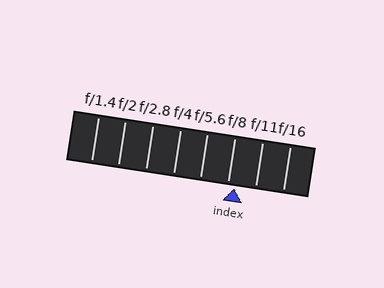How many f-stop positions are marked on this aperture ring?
There are 8 f-stop positions marked.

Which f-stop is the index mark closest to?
The index mark is closest to f/8.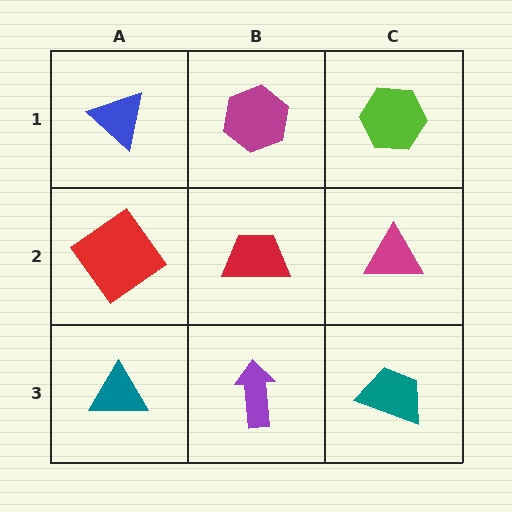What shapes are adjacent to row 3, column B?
A red trapezoid (row 2, column B), a teal triangle (row 3, column A), a teal trapezoid (row 3, column C).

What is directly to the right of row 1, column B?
A lime hexagon.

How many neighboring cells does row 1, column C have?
2.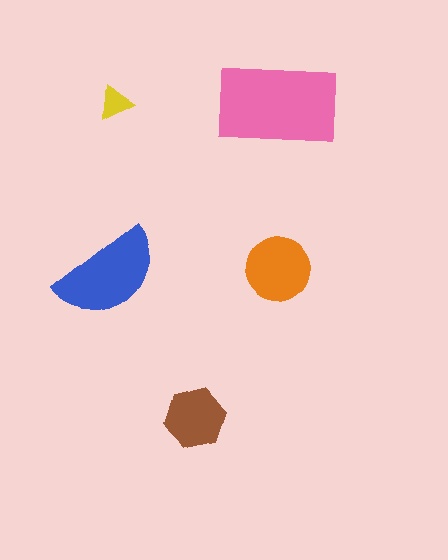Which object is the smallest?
The yellow triangle.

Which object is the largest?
The pink rectangle.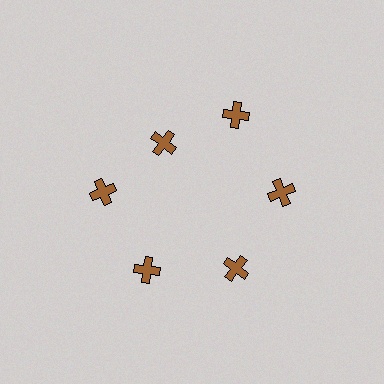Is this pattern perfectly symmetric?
No. The 6 brown crosses are arranged in a ring, but one element near the 11 o'clock position is pulled inward toward the center, breaking the 6-fold rotational symmetry.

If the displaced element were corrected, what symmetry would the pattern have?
It would have 6-fold rotational symmetry — the pattern would map onto itself every 60 degrees.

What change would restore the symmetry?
The symmetry would be restored by moving it outward, back onto the ring so that all 6 crosses sit at equal angles and equal distance from the center.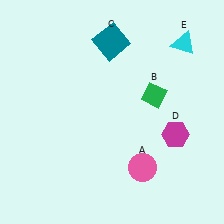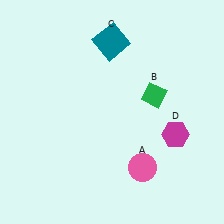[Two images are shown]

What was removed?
The cyan triangle (E) was removed in Image 2.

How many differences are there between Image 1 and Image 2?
There is 1 difference between the two images.